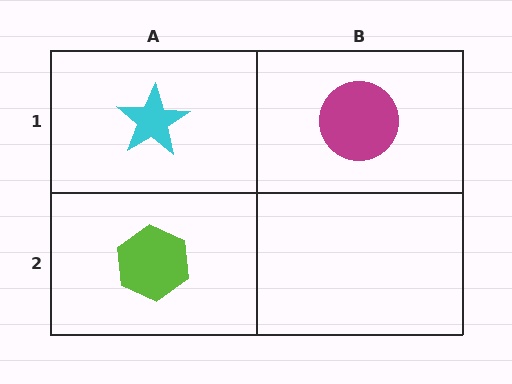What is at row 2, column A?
A lime hexagon.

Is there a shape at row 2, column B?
No, that cell is empty.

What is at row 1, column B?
A magenta circle.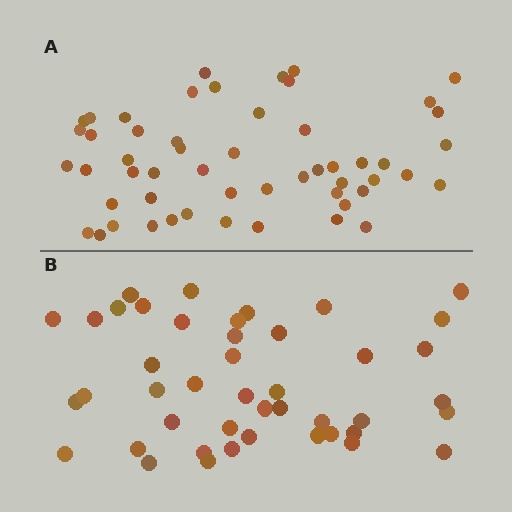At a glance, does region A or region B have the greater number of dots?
Region A (the top region) has more dots.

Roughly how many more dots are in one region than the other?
Region A has roughly 8 or so more dots than region B.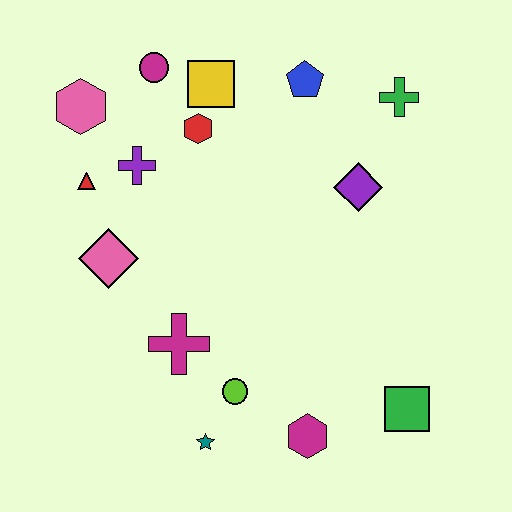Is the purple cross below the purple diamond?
No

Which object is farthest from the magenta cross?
The green cross is farthest from the magenta cross.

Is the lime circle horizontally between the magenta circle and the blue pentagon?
Yes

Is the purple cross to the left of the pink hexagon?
No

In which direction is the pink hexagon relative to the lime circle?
The pink hexagon is above the lime circle.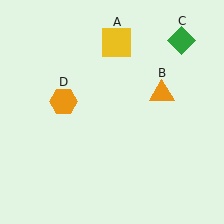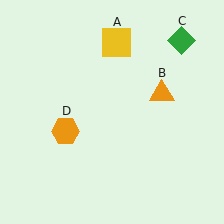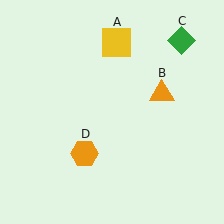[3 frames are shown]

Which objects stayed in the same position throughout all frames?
Yellow square (object A) and orange triangle (object B) and green diamond (object C) remained stationary.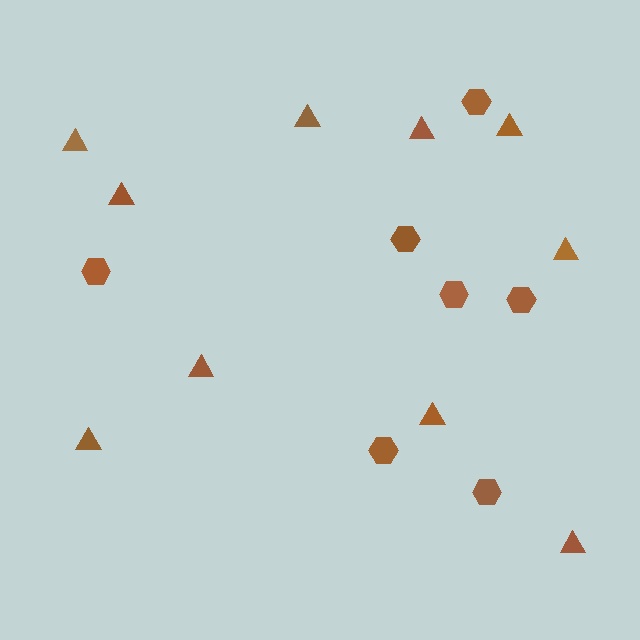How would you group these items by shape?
There are 2 groups: one group of triangles (10) and one group of hexagons (7).